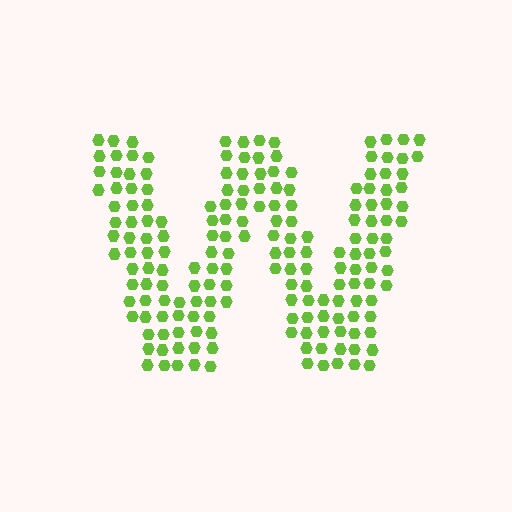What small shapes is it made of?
It is made of small hexagons.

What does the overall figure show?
The overall figure shows the letter W.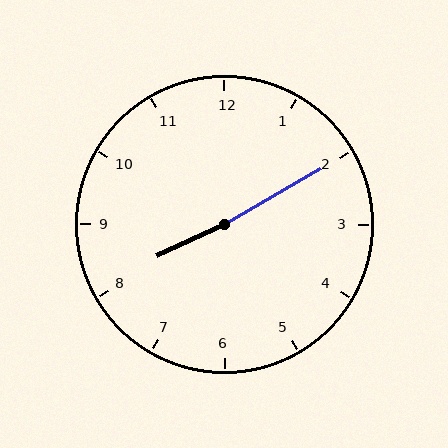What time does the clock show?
8:10.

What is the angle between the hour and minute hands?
Approximately 175 degrees.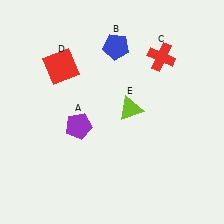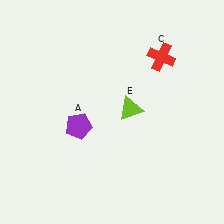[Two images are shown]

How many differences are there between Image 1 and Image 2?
There are 2 differences between the two images.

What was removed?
The red square (D), the blue pentagon (B) were removed in Image 2.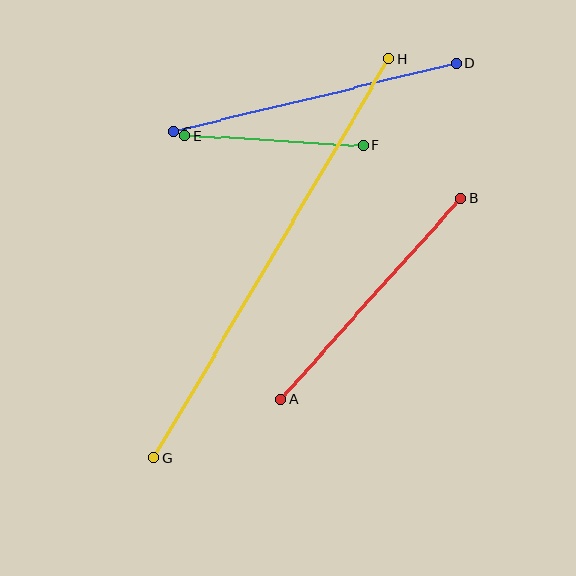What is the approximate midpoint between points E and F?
The midpoint is at approximately (274, 141) pixels.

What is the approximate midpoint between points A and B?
The midpoint is at approximately (371, 299) pixels.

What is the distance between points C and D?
The distance is approximately 292 pixels.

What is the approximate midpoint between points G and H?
The midpoint is at approximately (271, 258) pixels.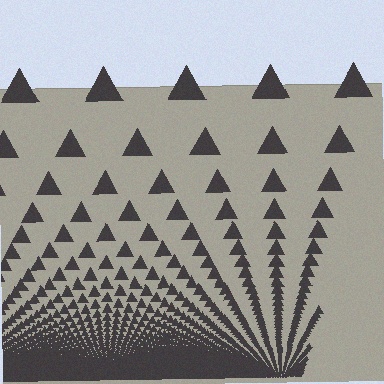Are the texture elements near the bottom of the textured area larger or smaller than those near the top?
Smaller. The gradient is inverted — elements near the bottom are smaller and denser.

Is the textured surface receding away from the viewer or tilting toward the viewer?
The surface appears to tilt toward the viewer. Texture elements get larger and sparser toward the top.